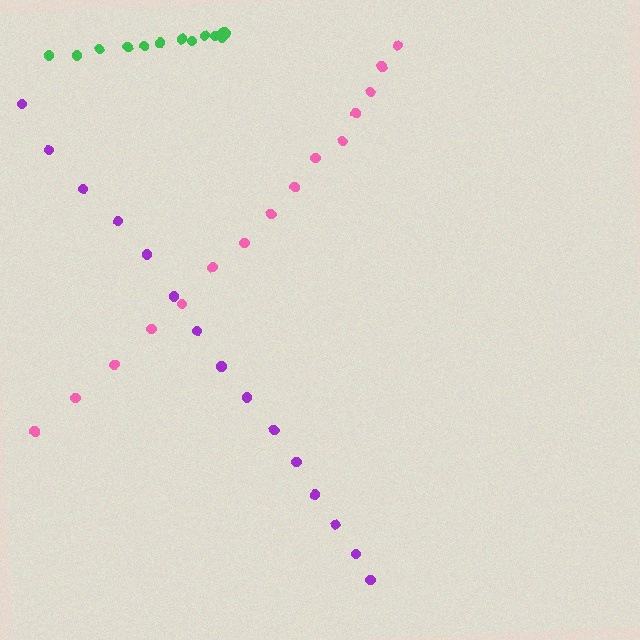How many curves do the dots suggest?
There are 3 distinct paths.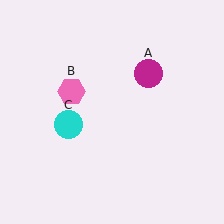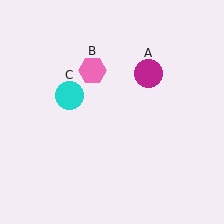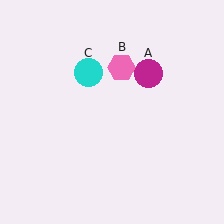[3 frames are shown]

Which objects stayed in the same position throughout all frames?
Magenta circle (object A) remained stationary.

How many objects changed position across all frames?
2 objects changed position: pink hexagon (object B), cyan circle (object C).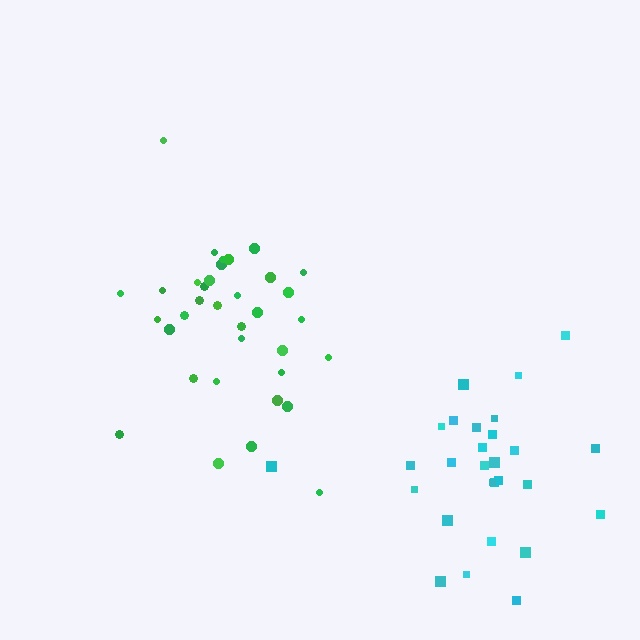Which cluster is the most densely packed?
Green.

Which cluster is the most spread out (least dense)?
Cyan.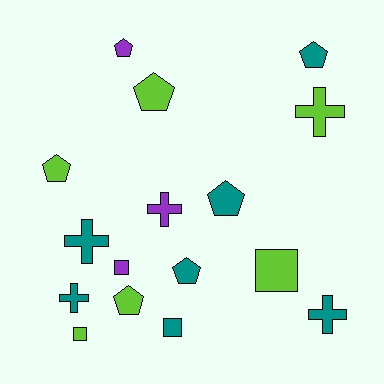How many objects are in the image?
There are 16 objects.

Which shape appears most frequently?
Pentagon, with 7 objects.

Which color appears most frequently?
Teal, with 7 objects.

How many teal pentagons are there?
There are 3 teal pentagons.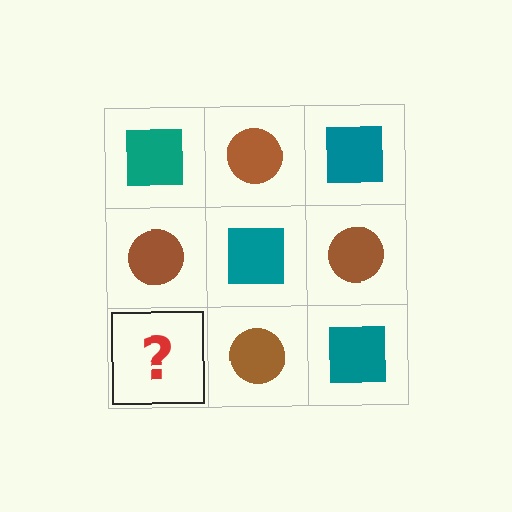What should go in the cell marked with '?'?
The missing cell should contain a teal square.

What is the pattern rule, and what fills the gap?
The rule is that it alternates teal square and brown circle in a checkerboard pattern. The gap should be filled with a teal square.